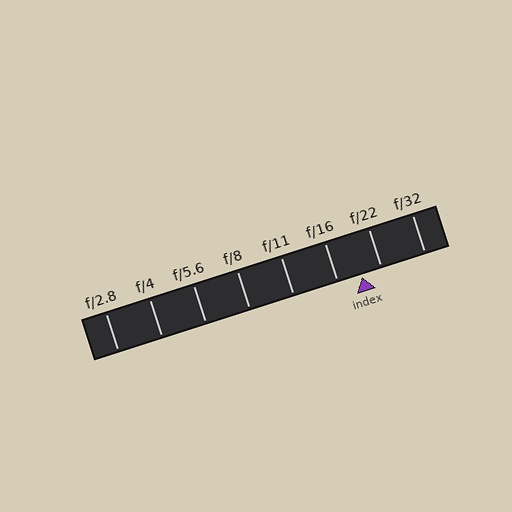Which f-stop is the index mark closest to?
The index mark is closest to f/22.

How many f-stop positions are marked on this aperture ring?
There are 8 f-stop positions marked.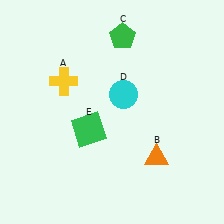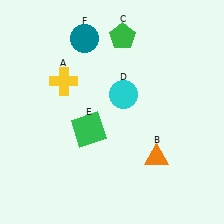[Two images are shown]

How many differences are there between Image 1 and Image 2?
There is 1 difference between the two images.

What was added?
A teal circle (F) was added in Image 2.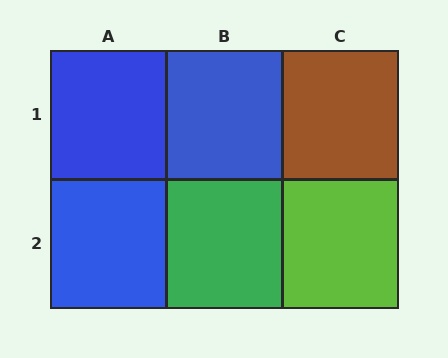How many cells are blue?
3 cells are blue.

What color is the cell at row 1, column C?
Brown.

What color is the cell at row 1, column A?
Blue.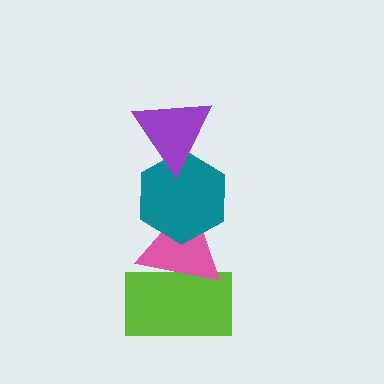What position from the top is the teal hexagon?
The teal hexagon is 2nd from the top.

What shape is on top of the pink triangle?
The teal hexagon is on top of the pink triangle.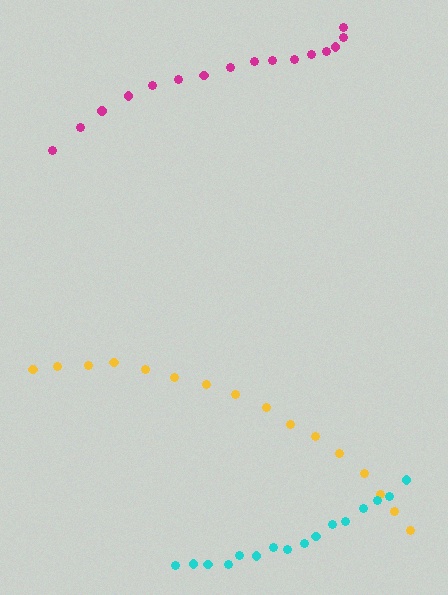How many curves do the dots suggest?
There are 3 distinct paths.